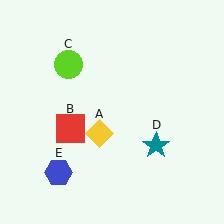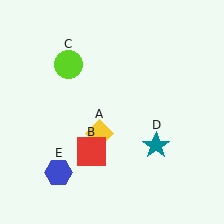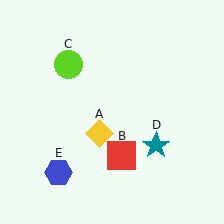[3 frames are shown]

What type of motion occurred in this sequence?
The red square (object B) rotated counterclockwise around the center of the scene.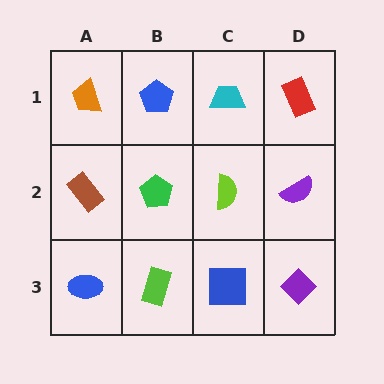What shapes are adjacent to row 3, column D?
A purple semicircle (row 2, column D), a blue square (row 3, column C).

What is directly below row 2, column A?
A blue ellipse.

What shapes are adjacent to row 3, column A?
A brown rectangle (row 2, column A), a lime rectangle (row 3, column B).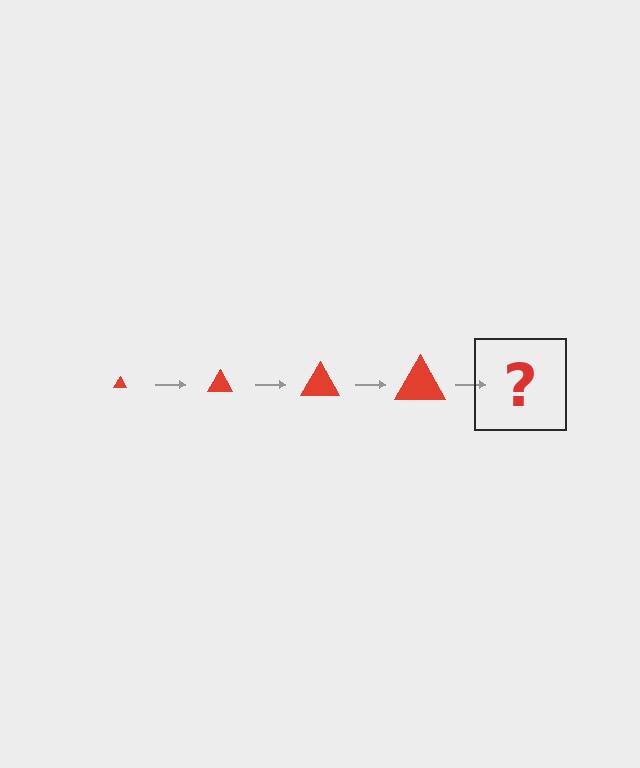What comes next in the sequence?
The next element should be a red triangle, larger than the previous one.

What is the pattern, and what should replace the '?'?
The pattern is that the triangle gets progressively larger each step. The '?' should be a red triangle, larger than the previous one.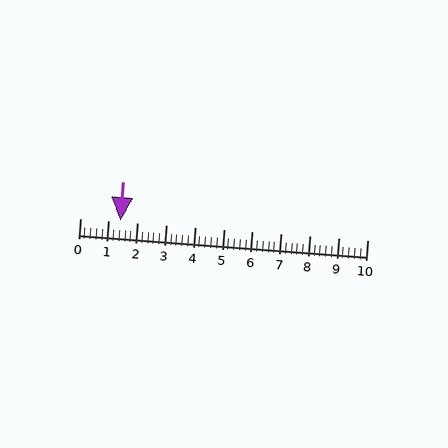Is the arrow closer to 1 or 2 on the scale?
The arrow is closer to 1.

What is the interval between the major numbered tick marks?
The major tick marks are spaced 1 units apart.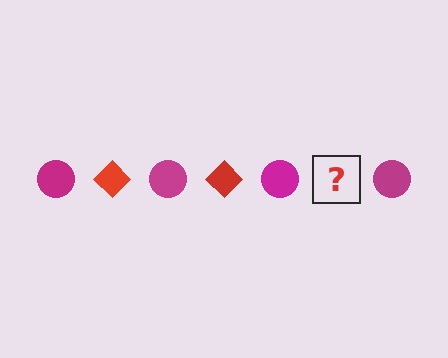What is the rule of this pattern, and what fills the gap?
The rule is that the pattern alternates between magenta circle and red diamond. The gap should be filled with a red diamond.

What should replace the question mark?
The question mark should be replaced with a red diamond.